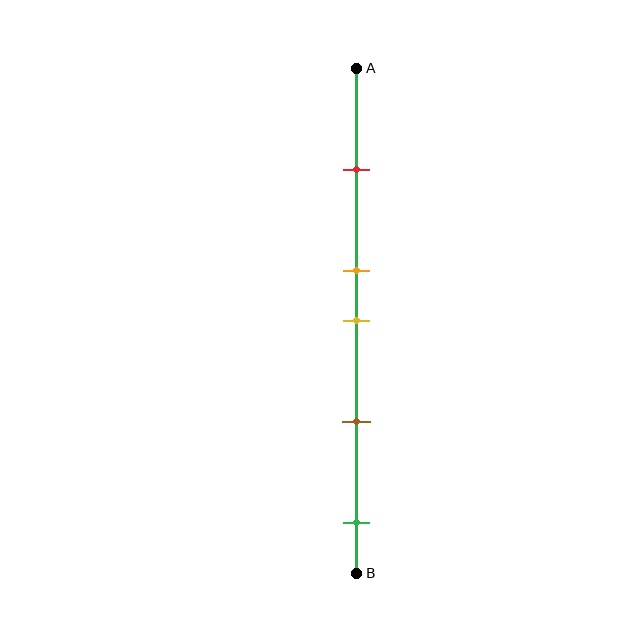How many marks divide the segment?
There are 5 marks dividing the segment.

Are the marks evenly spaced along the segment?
No, the marks are not evenly spaced.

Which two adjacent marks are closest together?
The orange and yellow marks are the closest adjacent pair.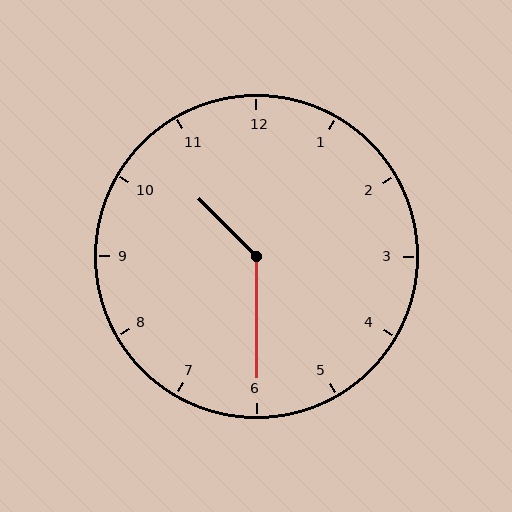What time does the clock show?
10:30.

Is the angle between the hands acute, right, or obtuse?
It is obtuse.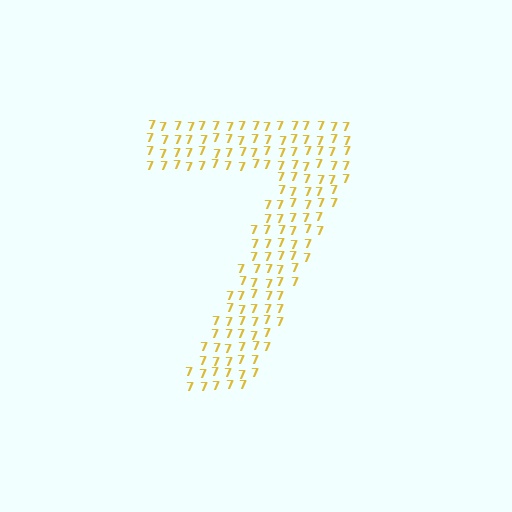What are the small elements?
The small elements are digit 7's.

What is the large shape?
The large shape is the digit 7.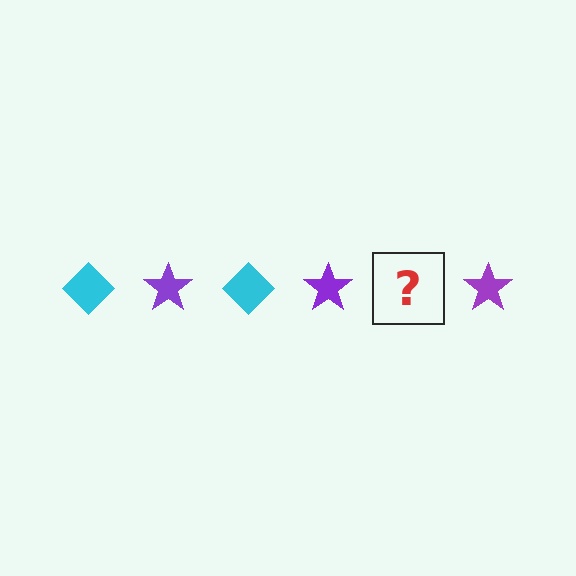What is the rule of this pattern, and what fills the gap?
The rule is that the pattern alternates between cyan diamond and purple star. The gap should be filled with a cyan diamond.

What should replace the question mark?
The question mark should be replaced with a cyan diamond.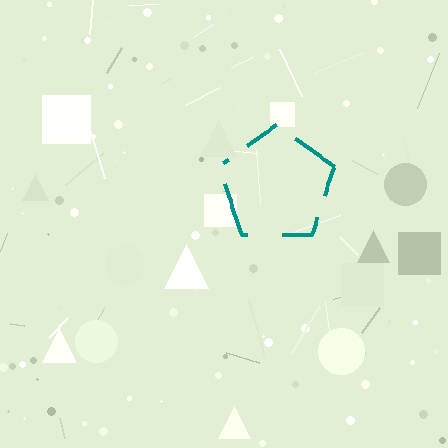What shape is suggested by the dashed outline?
The dashed outline suggests a pentagon.